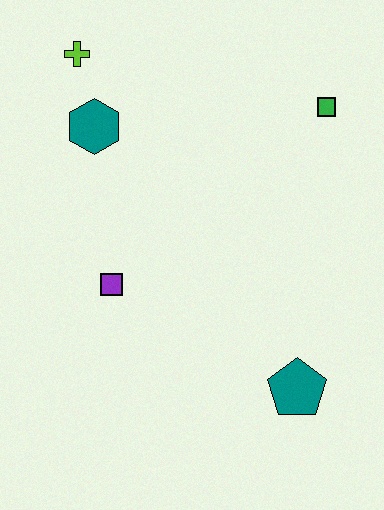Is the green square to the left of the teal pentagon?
No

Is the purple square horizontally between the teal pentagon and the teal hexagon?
Yes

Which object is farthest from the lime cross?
The teal pentagon is farthest from the lime cross.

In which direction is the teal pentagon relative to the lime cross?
The teal pentagon is below the lime cross.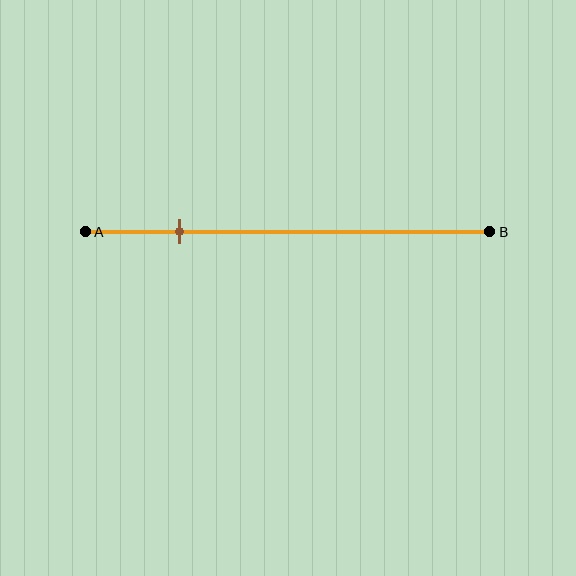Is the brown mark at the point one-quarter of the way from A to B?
Yes, the mark is approximately at the one-quarter point.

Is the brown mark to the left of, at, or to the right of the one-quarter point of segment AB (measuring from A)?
The brown mark is approximately at the one-quarter point of segment AB.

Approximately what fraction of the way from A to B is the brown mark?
The brown mark is approximately 25% of the way from A to B.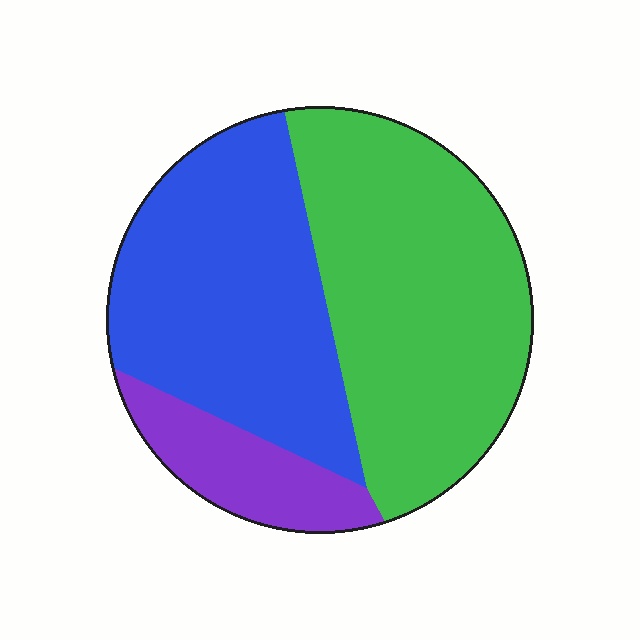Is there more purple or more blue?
Blue.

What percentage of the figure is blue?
Blue covers about 40% of the figure.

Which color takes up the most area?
Green, at roughly 45%.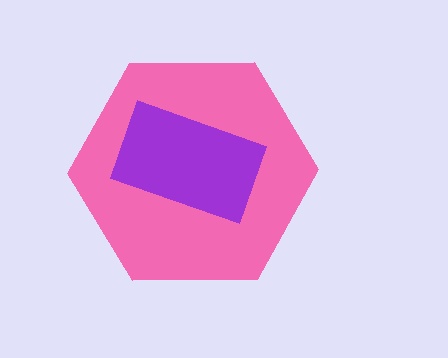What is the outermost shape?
The pink hexagon.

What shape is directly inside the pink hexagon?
The purple rectangle.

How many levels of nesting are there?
2.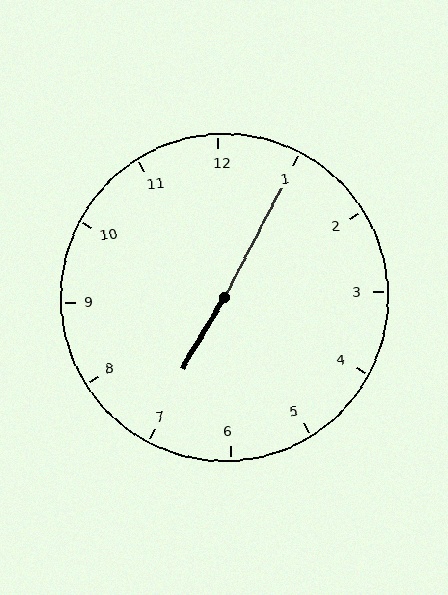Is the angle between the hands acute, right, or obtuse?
It is obtuse.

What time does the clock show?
7:05.